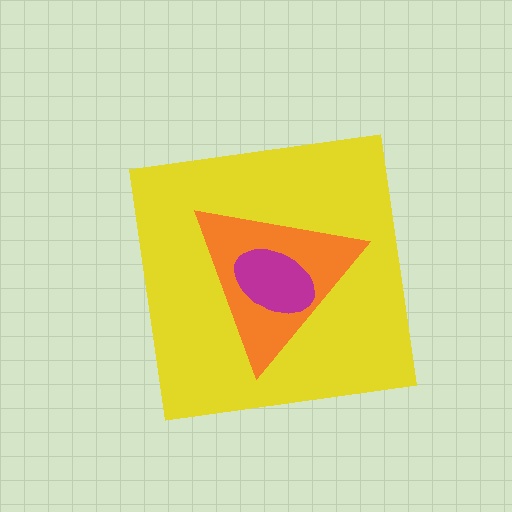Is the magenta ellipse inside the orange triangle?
Yes.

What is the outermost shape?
The yellow square.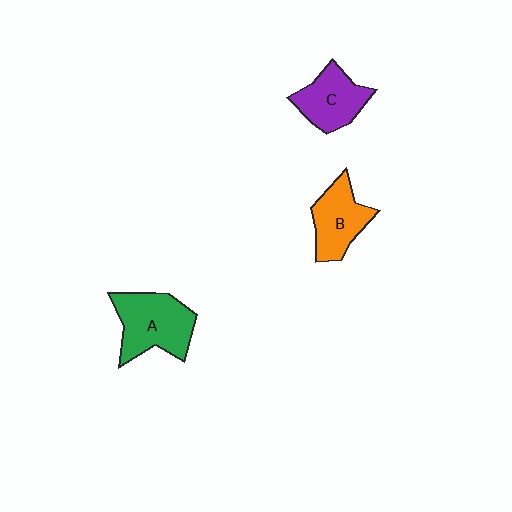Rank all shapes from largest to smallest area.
From largest to smallest: A (green), B (orange), C (purple).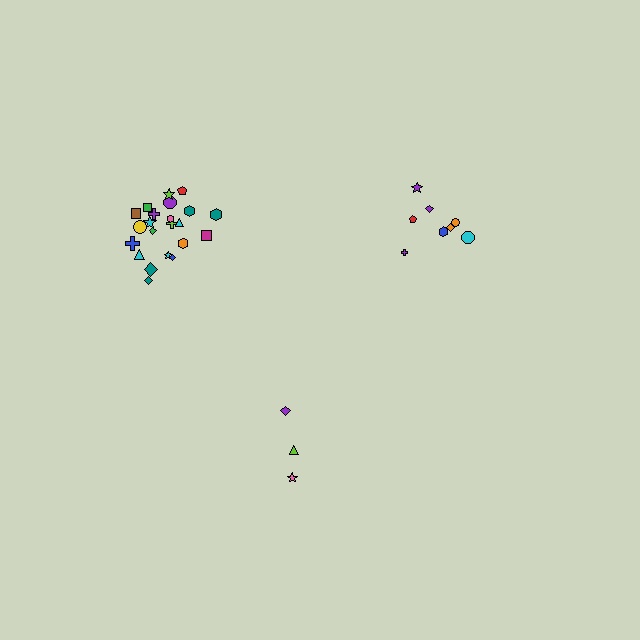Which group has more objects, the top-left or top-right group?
The top-left group.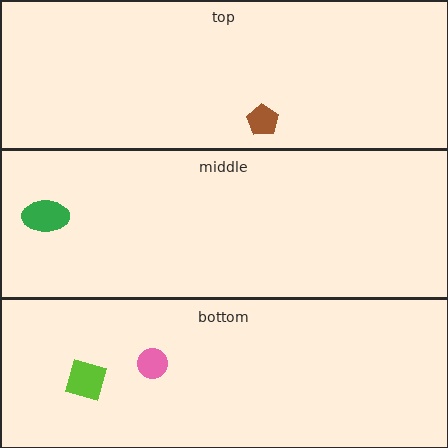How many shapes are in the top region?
1.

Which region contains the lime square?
The bottom region.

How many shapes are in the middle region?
1.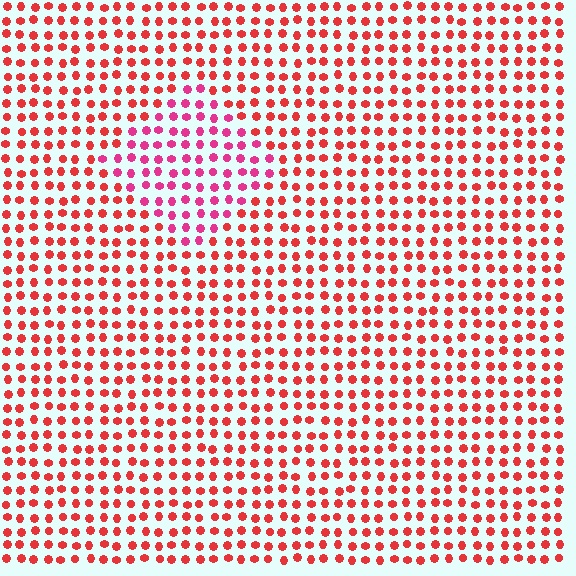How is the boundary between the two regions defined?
The boundary is defined purely by a slight shift in hue (about 30 degrees). Spacing, size, and orientation are identical on both sides.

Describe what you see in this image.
The image is filled with small red elements in a uniform arrangement. A diamond-shaped region is visible where the elements are tinted to a slightly different hue, forming a subtle color boundary.